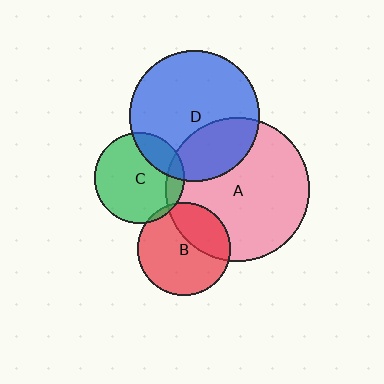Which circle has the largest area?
Circle A (pink).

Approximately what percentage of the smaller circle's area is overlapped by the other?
Approximately 35%.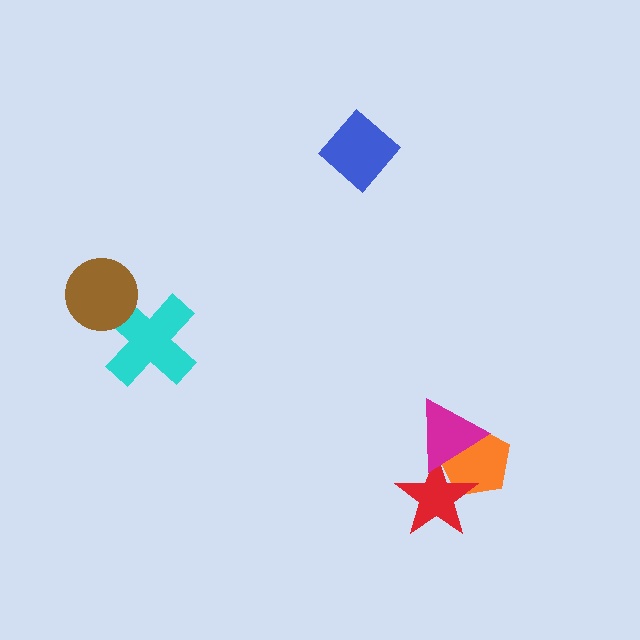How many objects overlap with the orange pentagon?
2 objects overlap with the orange pentagon.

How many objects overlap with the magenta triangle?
2 objects overlap with the magenta triangle.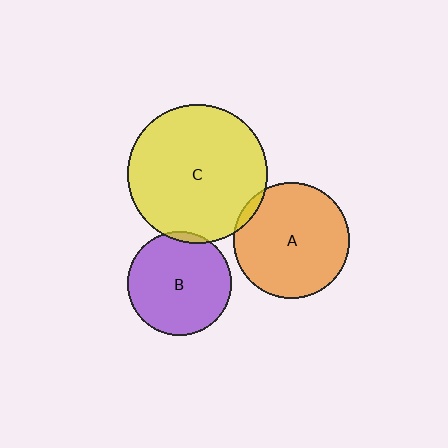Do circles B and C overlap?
Yes.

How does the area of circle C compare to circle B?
Approximately 1.8 times.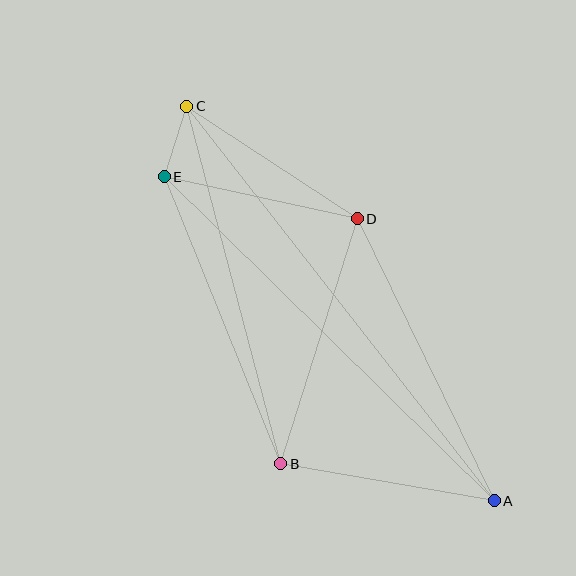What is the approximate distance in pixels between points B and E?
The distance between B and E is approximately 310 pixels.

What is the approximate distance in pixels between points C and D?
The distance between C and D is approximately 204 pixels.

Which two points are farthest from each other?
Points A and C are farthest from each other.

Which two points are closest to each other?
Points C and E are closest to each other.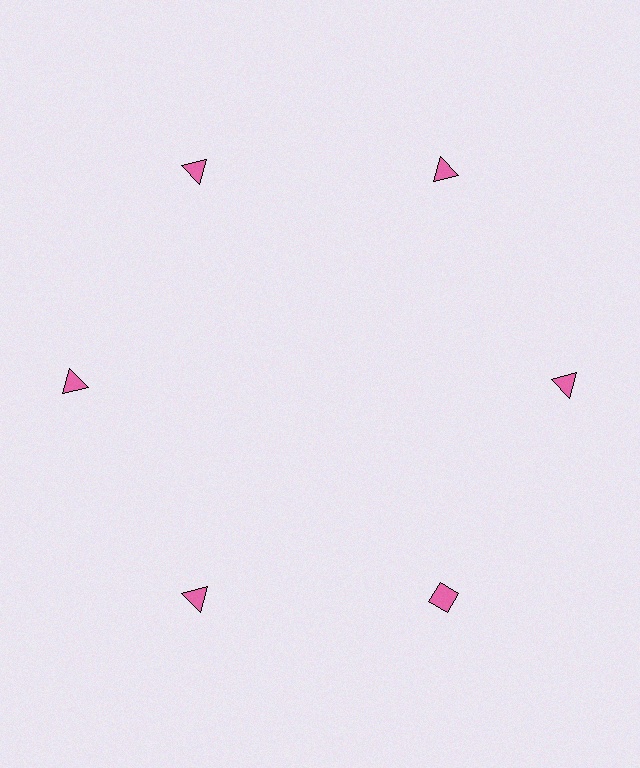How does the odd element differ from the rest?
It has a different shape: diamond instead of triangle.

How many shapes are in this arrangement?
There are 6 shapes arranged in a ring pattern.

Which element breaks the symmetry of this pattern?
The pink diamond at roughly the 5 o'clock position breaks the symmetry. All other shapes are pink triangles.